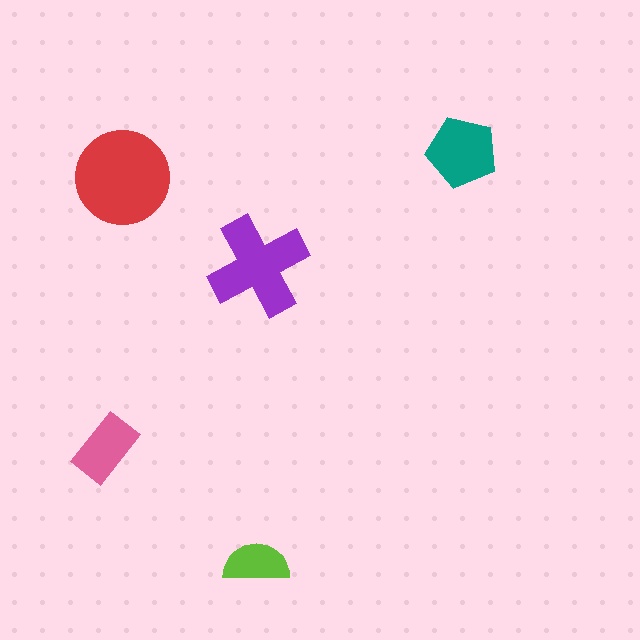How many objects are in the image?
There are 5 objects in the image.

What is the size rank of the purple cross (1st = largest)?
2nd.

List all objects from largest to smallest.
The red circle, the purple cross, the teal pentagon, the pink rectangle, the lime semicircle.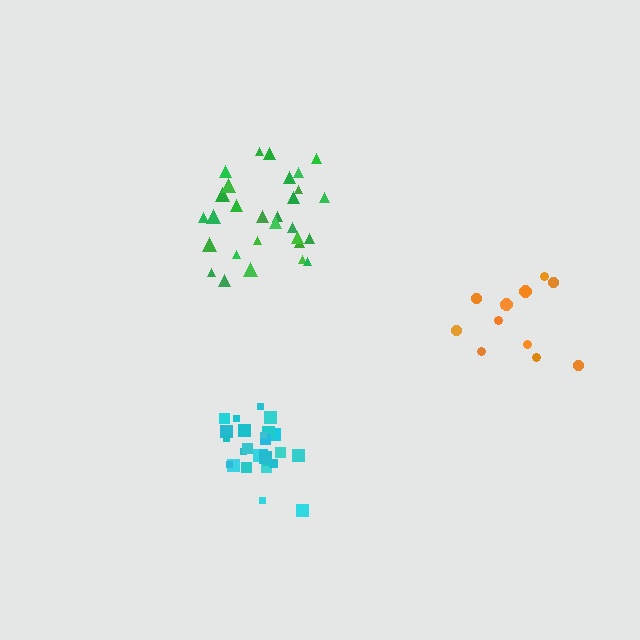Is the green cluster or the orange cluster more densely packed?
Green.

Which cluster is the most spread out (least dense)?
Orange.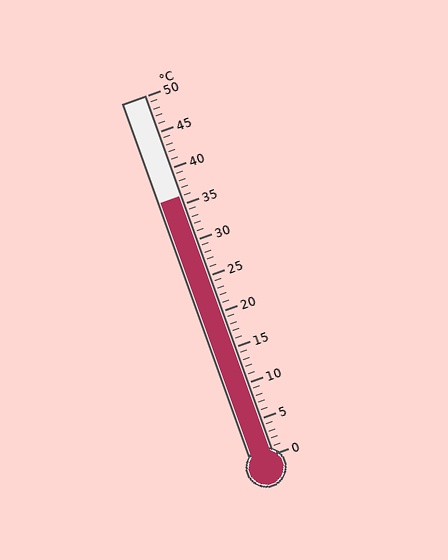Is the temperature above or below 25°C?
The temperature is above 25°C.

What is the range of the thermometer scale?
The thermometer scale ranges from 0°C to 50°C.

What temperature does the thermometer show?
The thermometer shows approximately 36°C.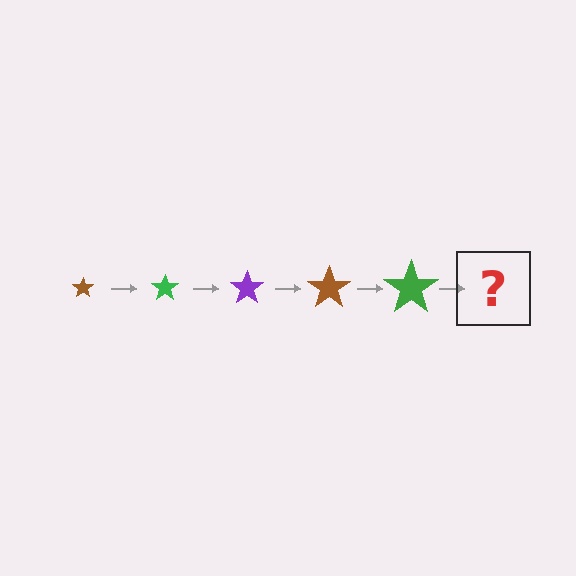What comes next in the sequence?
The next element should be a purple star, larger than the previous one.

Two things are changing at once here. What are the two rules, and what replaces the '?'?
The two rules are that the star grows larger each step and the color cycles through brown, green, and purple. The '?' should be a purple star, larger than the previous one.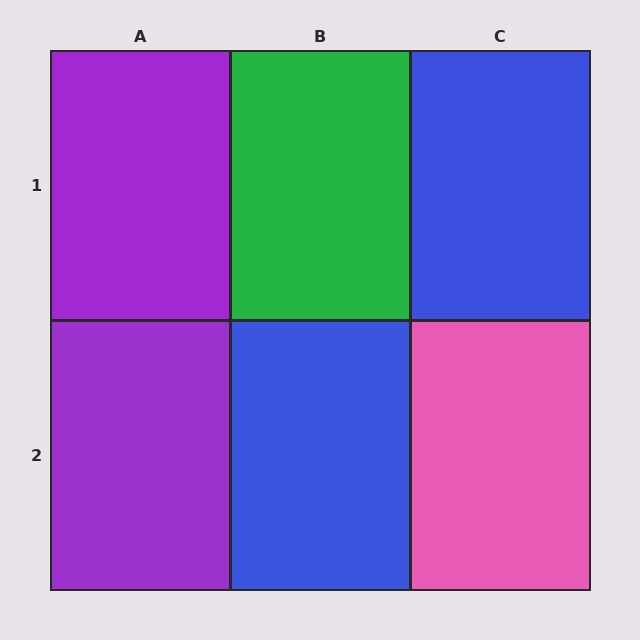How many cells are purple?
2 cells are purple.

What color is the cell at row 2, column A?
Purple.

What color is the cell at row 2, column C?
Pink.